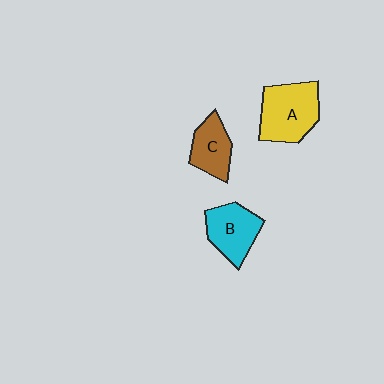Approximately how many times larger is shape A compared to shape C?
Approximately 1.5 times.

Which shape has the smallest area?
Shape C (brown).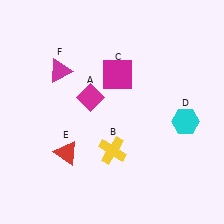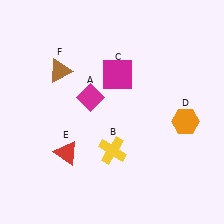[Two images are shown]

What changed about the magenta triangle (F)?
In Image 1, F is magenta. In Image 2, it changed to brown.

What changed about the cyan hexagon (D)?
In Image 1, D is cyan. In Image 2, it changed to orange.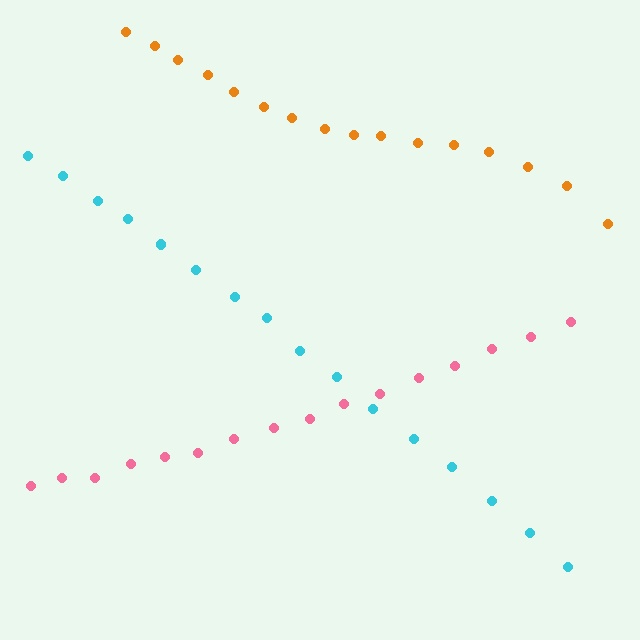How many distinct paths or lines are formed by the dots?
There are 3 distinct paths.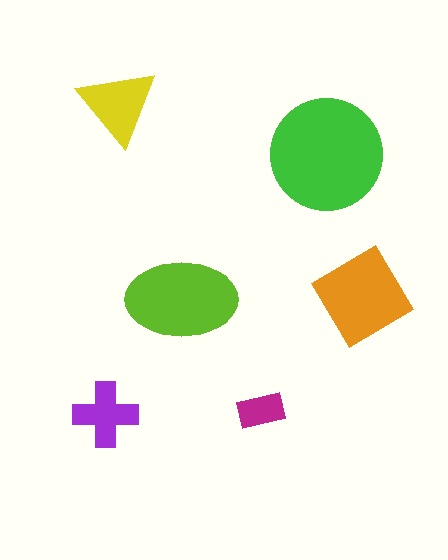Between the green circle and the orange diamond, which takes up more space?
The green circle.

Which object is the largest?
The green circle.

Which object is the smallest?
The magenta rectangle.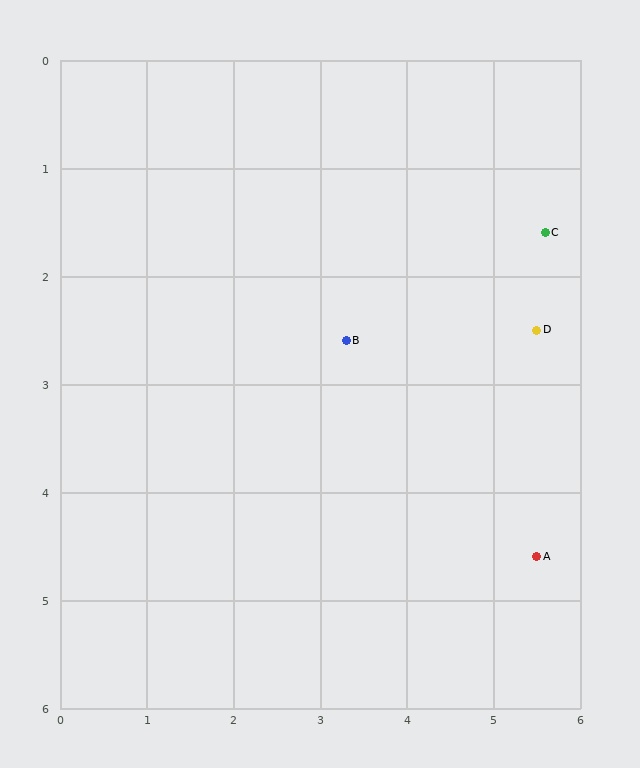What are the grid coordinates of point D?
Point D is at approximately (5.5, 2.5).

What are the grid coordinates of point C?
Point C is at approximately (5.6, 1.6).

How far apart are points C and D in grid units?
Points C and D are about 0.9 grid units apart.